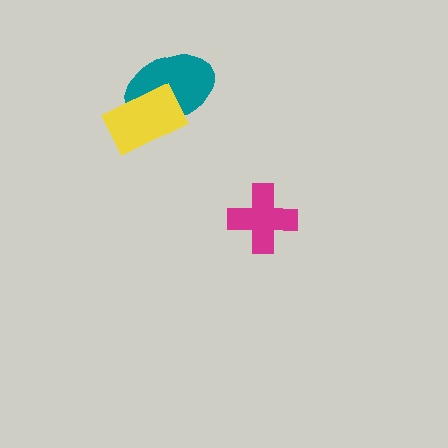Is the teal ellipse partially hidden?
Yes, it is partially covered by another shape.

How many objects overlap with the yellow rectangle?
1 object overlaps with the yellow rectangle.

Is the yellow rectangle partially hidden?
No, no other shape covers it.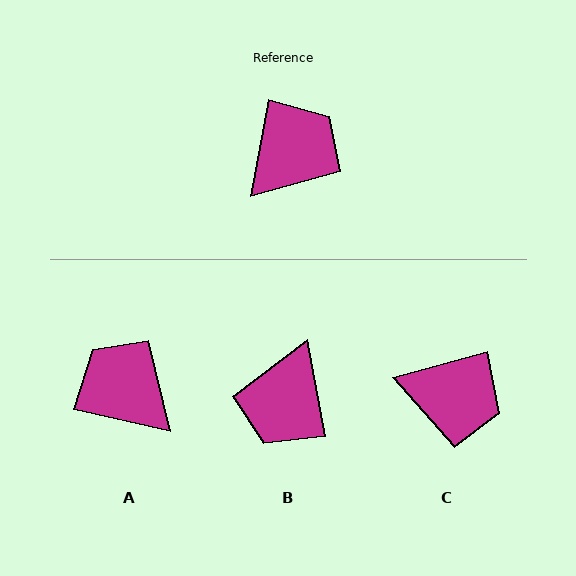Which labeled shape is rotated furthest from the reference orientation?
B, about 159 degrees away.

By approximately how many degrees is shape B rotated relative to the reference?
Approximately 159 degrees clockwise.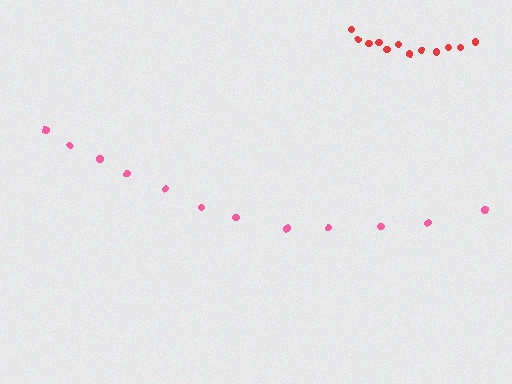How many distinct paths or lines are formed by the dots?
There are 2 distinct paths.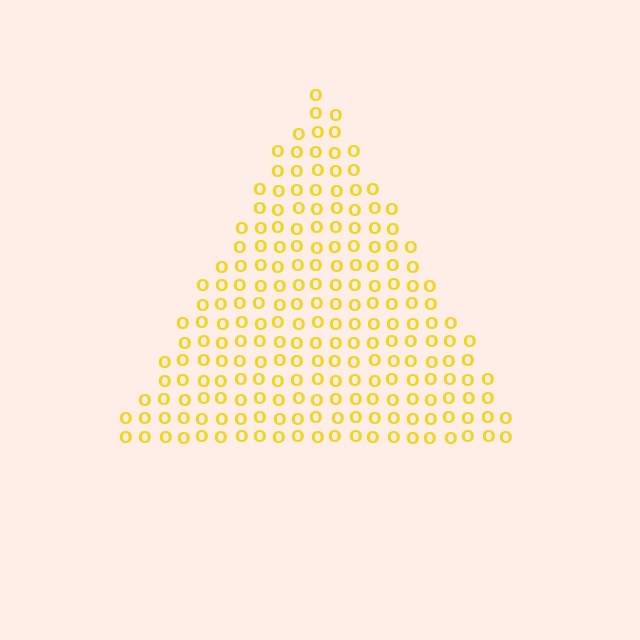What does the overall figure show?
The overall figure shows a triangle.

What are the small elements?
The small elements are letter O's.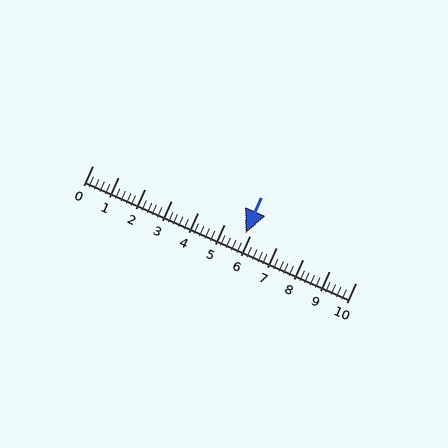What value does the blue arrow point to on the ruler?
The blue arrow points to approximately 5.8.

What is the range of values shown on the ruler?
The ruler shows values from 0 to 10.